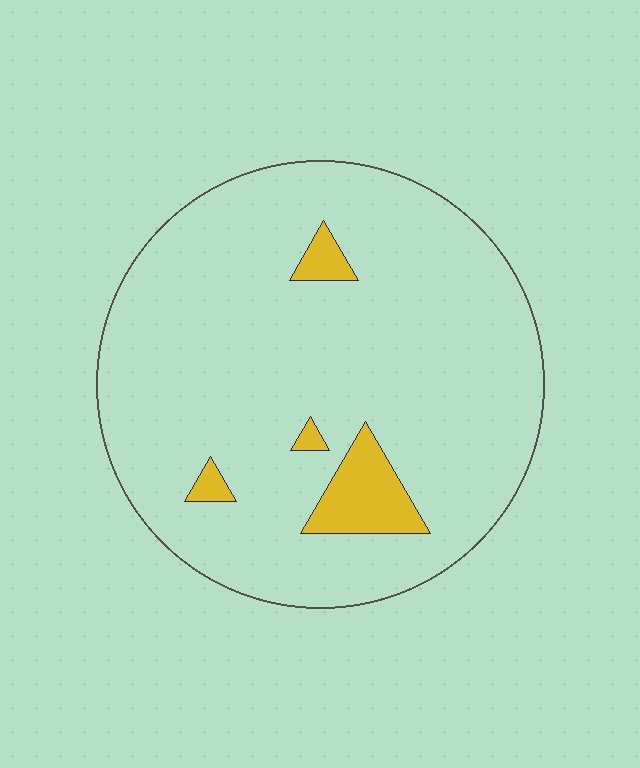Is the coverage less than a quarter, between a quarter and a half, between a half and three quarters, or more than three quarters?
Less than a quarter.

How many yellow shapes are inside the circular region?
4.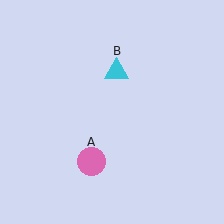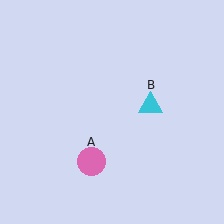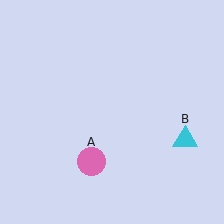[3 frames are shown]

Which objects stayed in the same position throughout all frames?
Pink circle (object A) remained stationary.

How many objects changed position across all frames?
1 object changed position: cyan triangle (object B).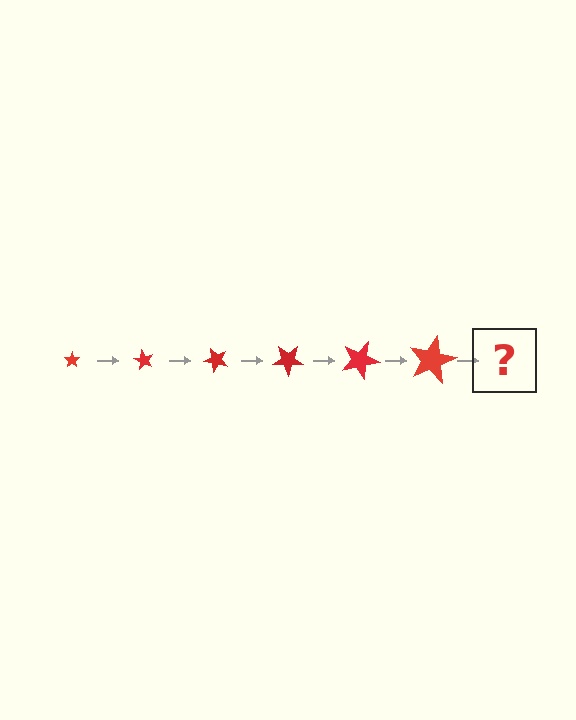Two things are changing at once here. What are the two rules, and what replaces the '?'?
The two rules are that the star grows larger each step and it rotates 60 degrees each step. The '?' should be a star, larger than the previous one and rotated 360 degrees from the start.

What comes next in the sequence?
The next element should be a star, larger than the previous one and rotated 360 degrees from the start.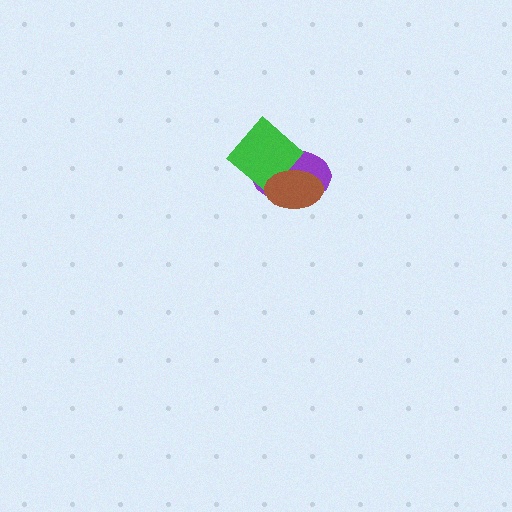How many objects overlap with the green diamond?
2 objects overlap with the green diamond.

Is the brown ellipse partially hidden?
No, no other shape covers it.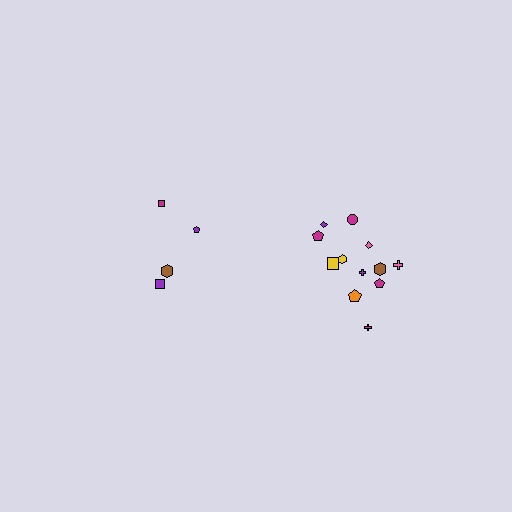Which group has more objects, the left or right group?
The right group.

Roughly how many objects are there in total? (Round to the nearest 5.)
Roughly 15 objects in total.